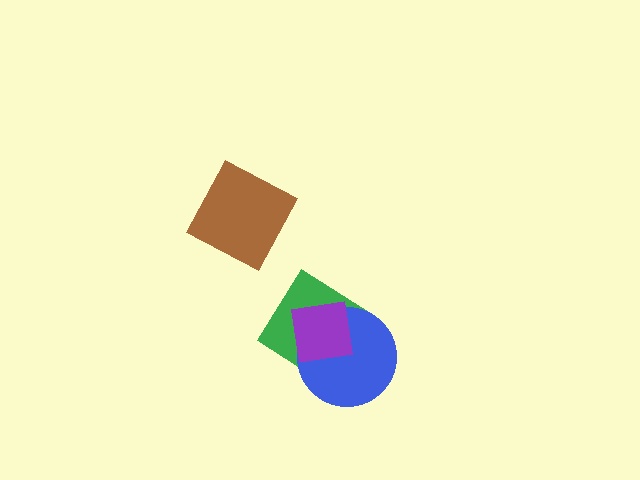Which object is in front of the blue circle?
The purple square is in front of the blue circle.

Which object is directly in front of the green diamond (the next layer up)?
The blue circle is directly in front of the green diamond.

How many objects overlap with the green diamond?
2 objects overlap with the green diamond.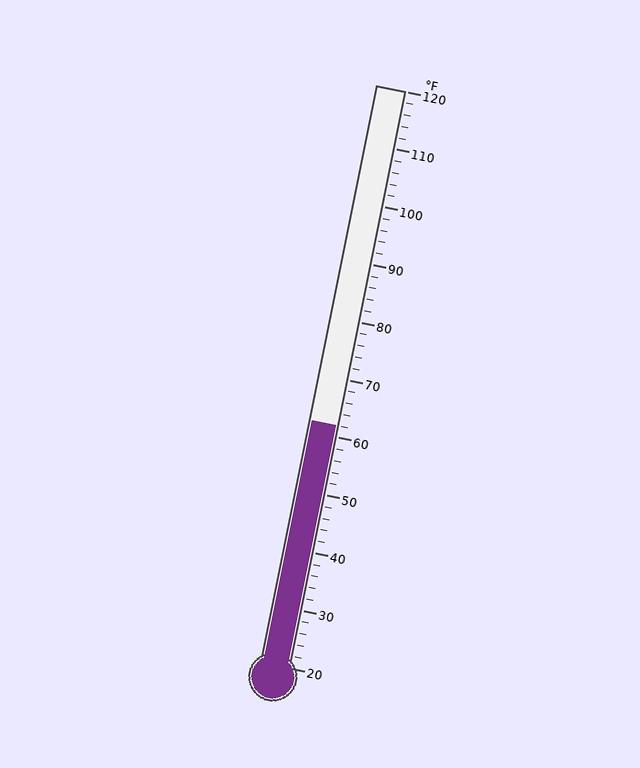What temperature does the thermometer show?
The thermometer shows approximately 62°F.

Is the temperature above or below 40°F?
The temperature is above 40°F.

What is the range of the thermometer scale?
The thermometer scale ranges from 20°F to 120°F.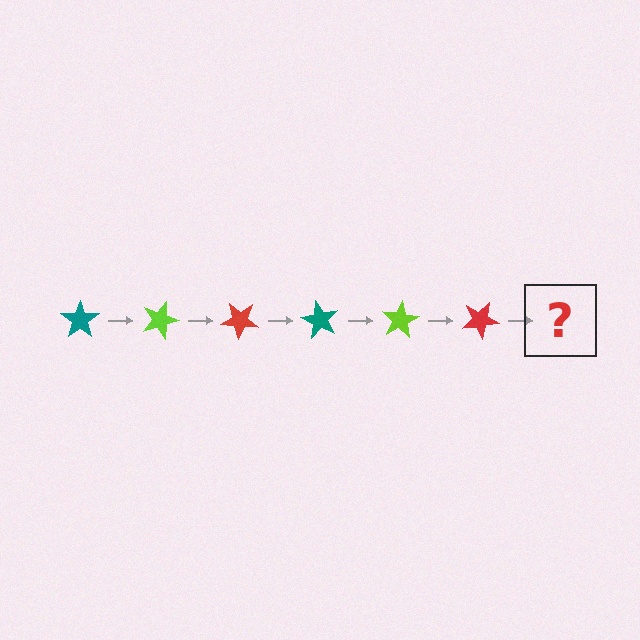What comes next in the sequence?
The next element should be a teal star, rotated 120 degrees from the start.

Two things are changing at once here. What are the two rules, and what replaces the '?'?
The two rules are that it rotates 20 degrees each step and the color cycles through teal, lime, and red. The '?' should be a teal star, rotated 120 degrees from the start.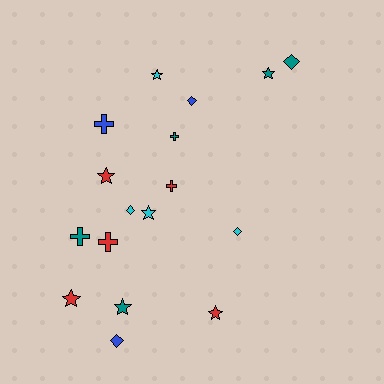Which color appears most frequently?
Red, with 5 objects.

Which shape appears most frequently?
Star, with 7 objects.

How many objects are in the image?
There are 17 objects.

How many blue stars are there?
There are no blue stars.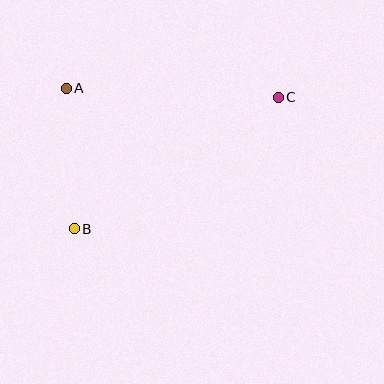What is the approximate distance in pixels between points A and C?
The distance between A and C is approximately 212 pixels.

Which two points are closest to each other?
Points A and B are closest to each other.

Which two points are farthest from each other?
Points B and C are farthest from each other.